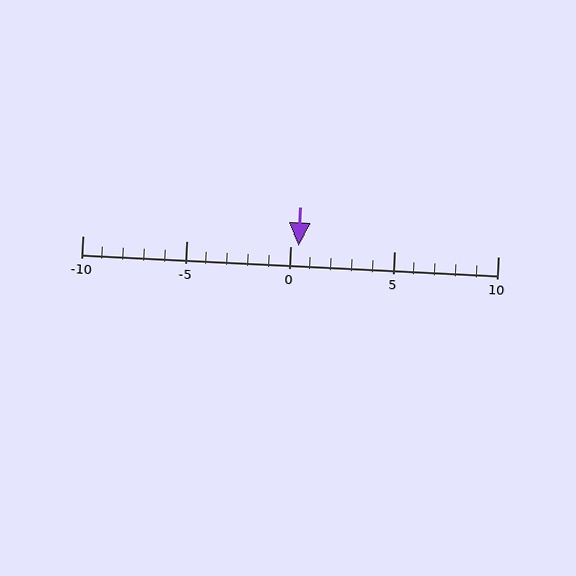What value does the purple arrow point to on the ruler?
The purple arrow points to approximately 0.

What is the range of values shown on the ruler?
The ruler shows values from -10 to 10.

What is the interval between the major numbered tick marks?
The major tick marks are spaced 5 units apart.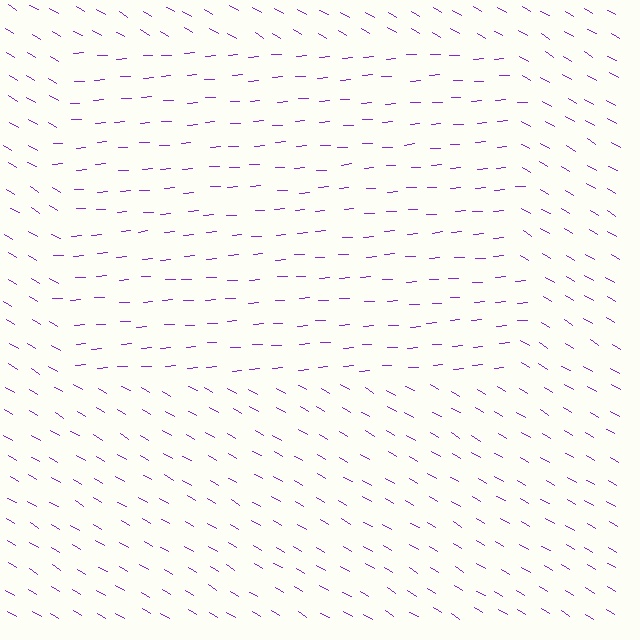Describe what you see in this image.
The image is filled with small purple line segments. A rectangle region in the image has lines oriented differently from the surrounding lines, creating a visible texture boundary.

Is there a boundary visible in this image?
Yes, there is a texture boundary formed by a change in line orientation.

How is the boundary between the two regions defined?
The boundary is defined purely by a change in line orientation (approximately 34 degrees difference). All lines are the same color and thickness.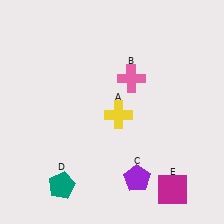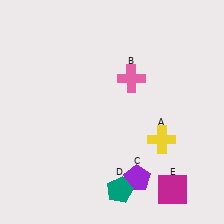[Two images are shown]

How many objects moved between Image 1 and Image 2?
2 objects moved between the two images.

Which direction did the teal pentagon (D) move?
The teal pentagon (D) moved right.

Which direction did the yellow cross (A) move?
The yellow cross (A) moved right.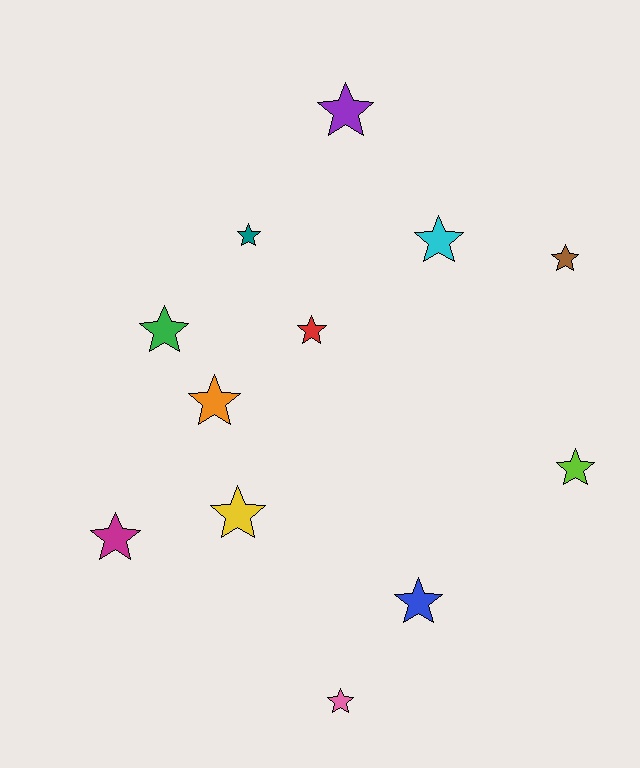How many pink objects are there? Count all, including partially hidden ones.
There is 1 pink object.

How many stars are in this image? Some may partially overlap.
There are 12 stars.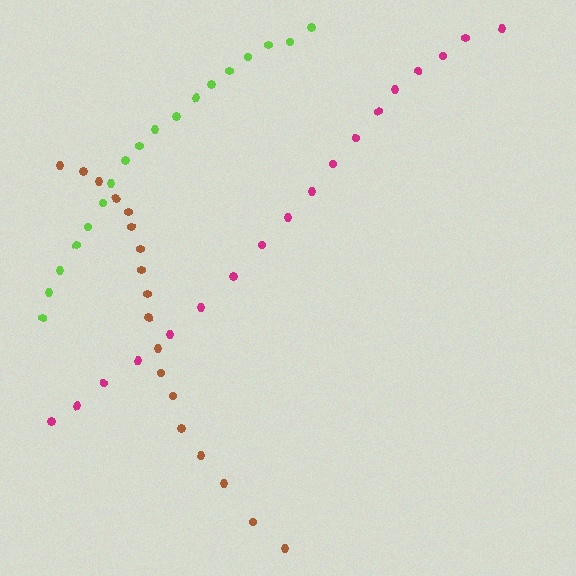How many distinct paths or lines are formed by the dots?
There are 3 distinct paths.